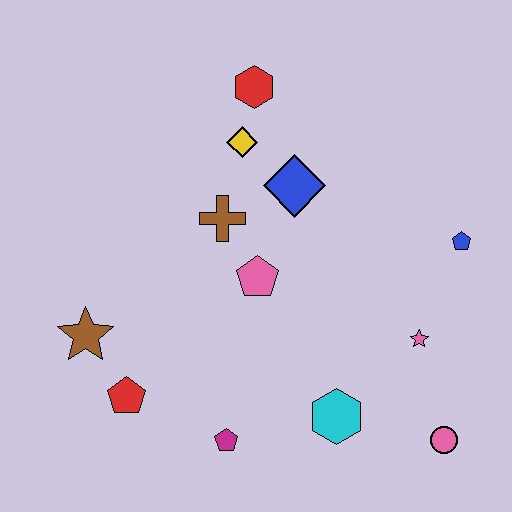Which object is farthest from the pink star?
The brown star is farthest from the pink star.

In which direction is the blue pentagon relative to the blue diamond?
The blue pentagon is to the right of the blue diamond.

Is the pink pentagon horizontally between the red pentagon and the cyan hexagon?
Yes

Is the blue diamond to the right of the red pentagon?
Yes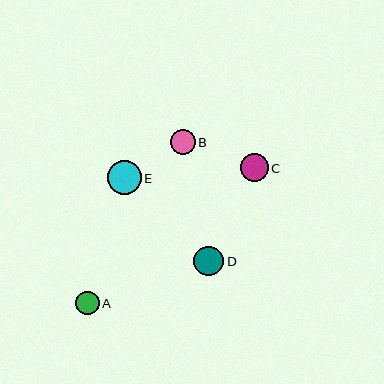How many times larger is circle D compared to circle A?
Circle D is approximately 1.3 times the size of circle A.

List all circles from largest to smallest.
From largest to smallest: E, D, C, B, A.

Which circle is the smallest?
Circle A is the smallest with a size of approximately 23 pixels.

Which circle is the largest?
Circle E is the largest with a size of approximately 34 pixels.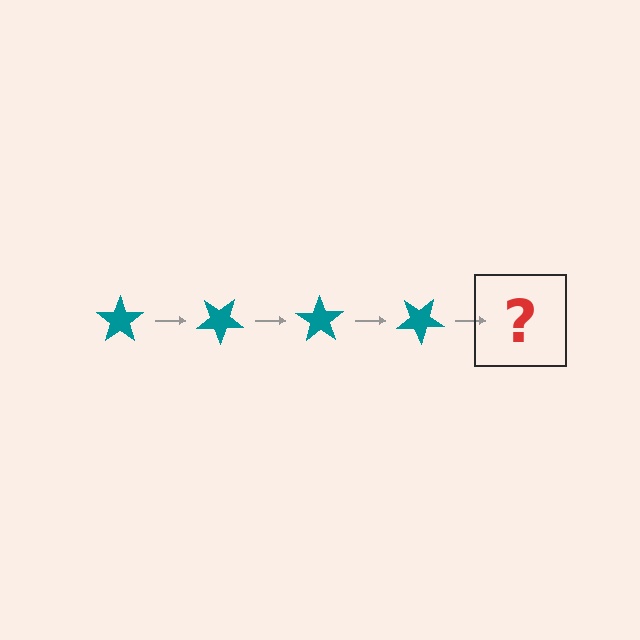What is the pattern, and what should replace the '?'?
The pattern is that the star rotates 35 degrees each step. The '?' should be a teal star rotated 140 degrees.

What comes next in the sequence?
The next element should be a teal star rotated 140 degrees.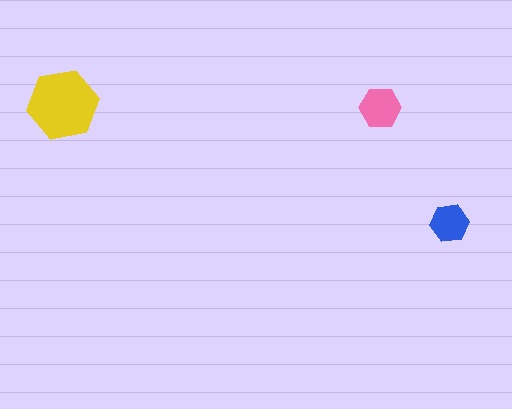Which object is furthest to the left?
The yellow hexagon is leftmost.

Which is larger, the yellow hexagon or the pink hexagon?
The yellow one.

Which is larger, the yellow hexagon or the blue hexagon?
The yellow one.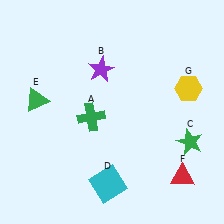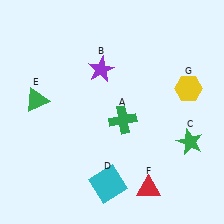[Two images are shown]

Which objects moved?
The objects that moved are: the green cross (A), the red triangle (F).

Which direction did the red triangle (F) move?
The red triangle (F) moved left.